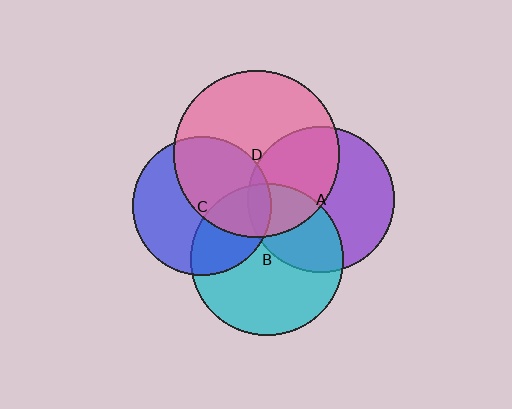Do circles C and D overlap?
Yes.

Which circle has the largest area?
Circle D (pink).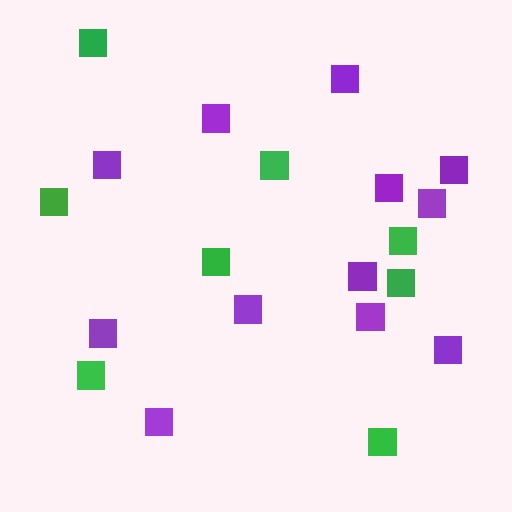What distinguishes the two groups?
There are 2 groups: one group of green squares (8) and one group of purple squares (12).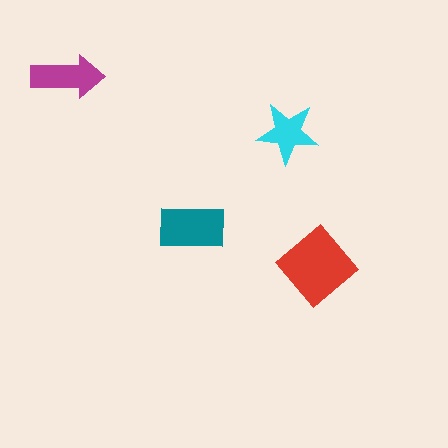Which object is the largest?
The red diamond.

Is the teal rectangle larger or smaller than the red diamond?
Smaller.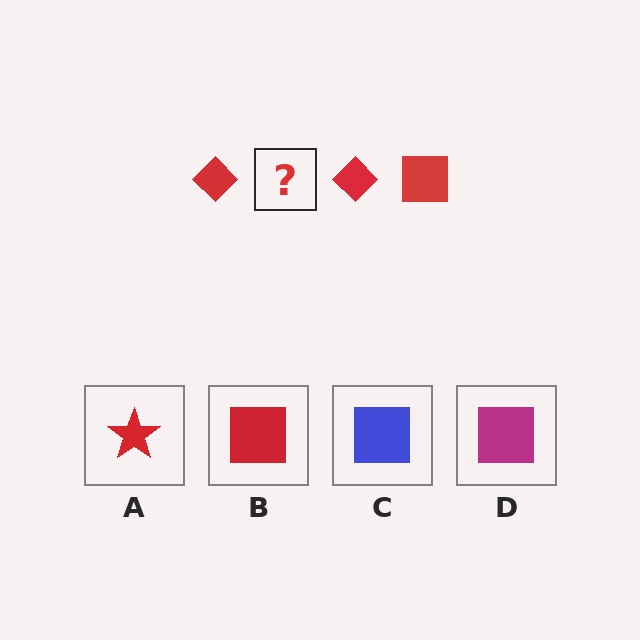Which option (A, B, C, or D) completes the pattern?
B.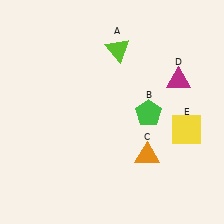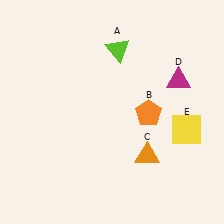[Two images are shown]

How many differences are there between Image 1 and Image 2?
There is 1 difference between the two images.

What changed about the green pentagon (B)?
In Image 1, B is green. In Image 2, it changed to orange.